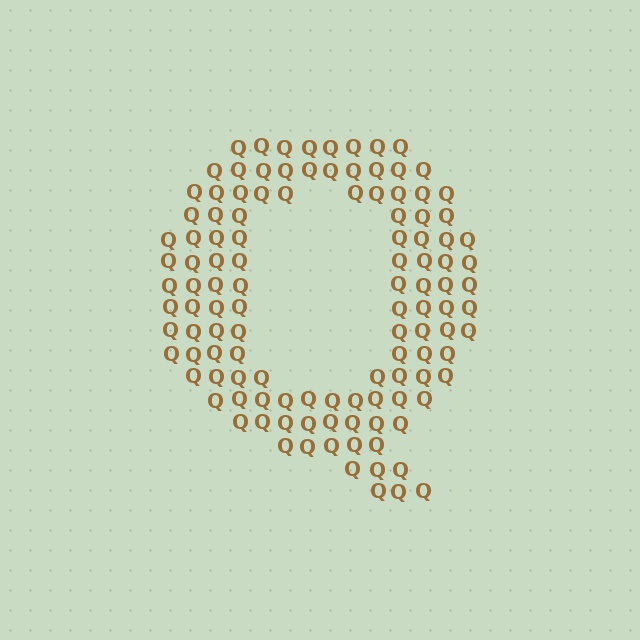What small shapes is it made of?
It is made of small letter Q's.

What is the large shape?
The large shape is the letter Q.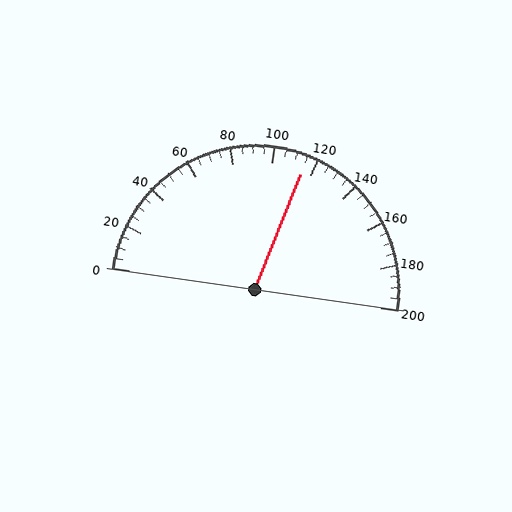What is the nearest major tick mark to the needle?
The nearest major tick mark is 120.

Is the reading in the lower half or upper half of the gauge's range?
The reading is in the upper half of the range (0 to 200).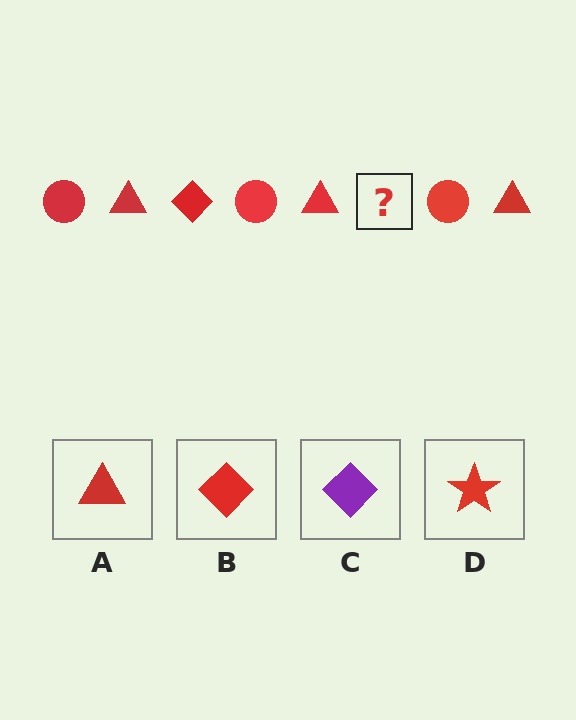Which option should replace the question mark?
Option B.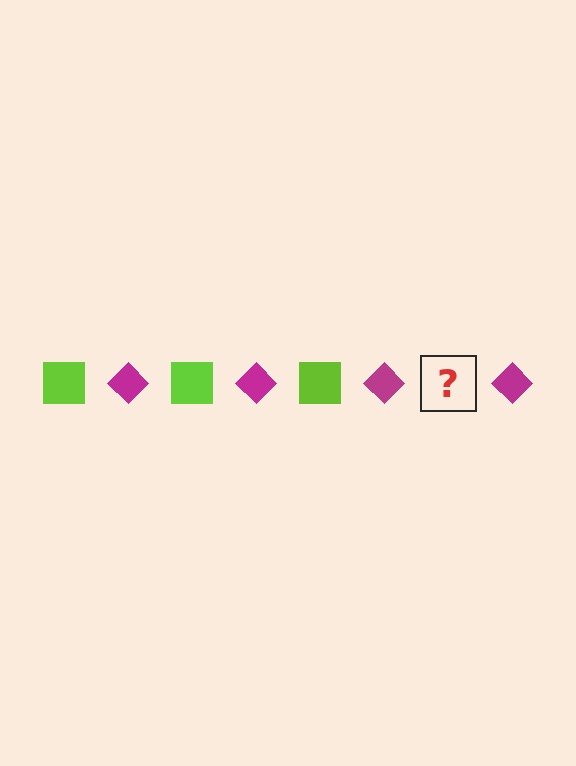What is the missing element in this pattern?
The missing element is a lime square.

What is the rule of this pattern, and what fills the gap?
The rule is that the pattern alternates between lime square and magenta diamond. The gap should be filled with a lime square.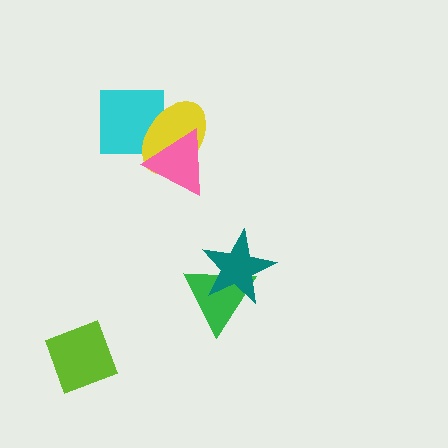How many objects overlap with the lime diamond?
0 objects overlap with the lime diamond.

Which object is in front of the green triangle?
The teal star is in front of the green triangle.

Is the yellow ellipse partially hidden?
Yes, it is partially covered by another shape.